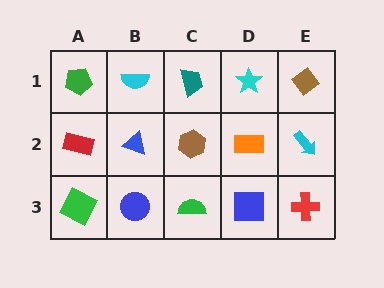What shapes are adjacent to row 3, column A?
A red rectangle (row 2, column A), a blue circle (row 3, column B).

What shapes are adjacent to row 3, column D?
An orange rectangle (row 2, column D), a green semicircle (row 3, column C), a red cross (row 3, column E).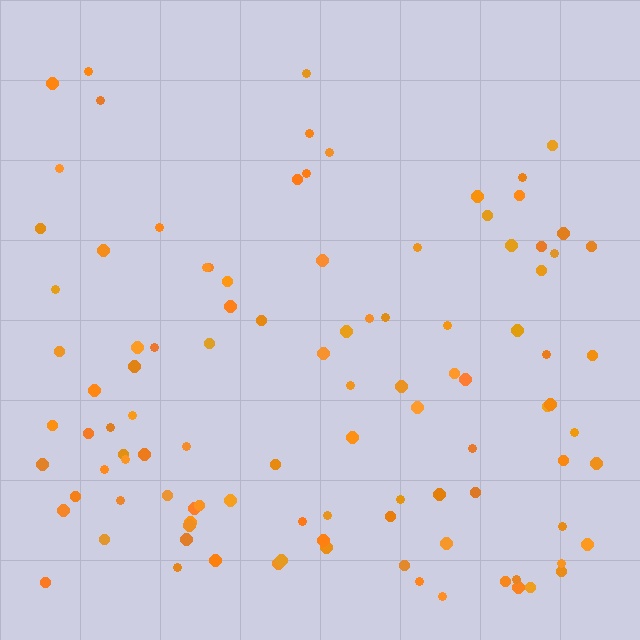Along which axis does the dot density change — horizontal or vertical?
Vertical.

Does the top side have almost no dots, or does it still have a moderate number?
Still a moderate number, just noticeably fewer than the bottom.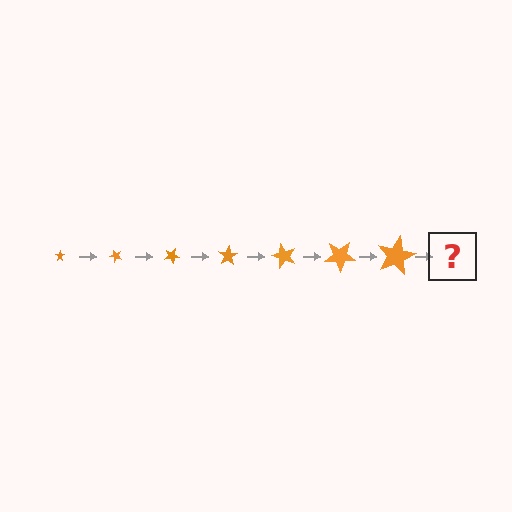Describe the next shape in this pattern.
It should be a star, larger than the previous one and rotated 350 degrees from the start.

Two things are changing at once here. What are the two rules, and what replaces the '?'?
The two rules are that the star grows larger each step and it rotates 50 degrees each step. The '?' should be a star, larger than the previous one and rotated 350 degrees from the start.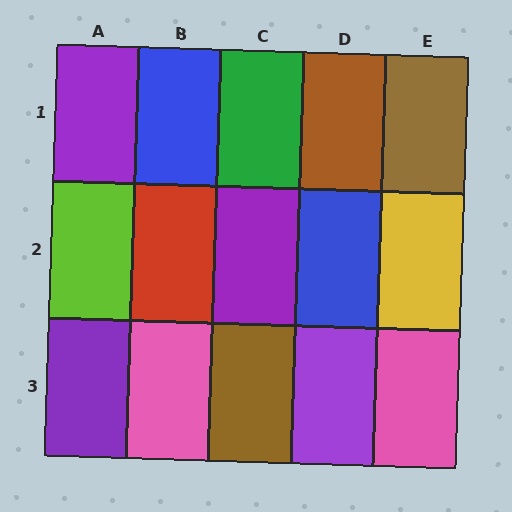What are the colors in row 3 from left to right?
Purple, pink, brown, purple, pink.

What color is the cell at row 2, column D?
Blue.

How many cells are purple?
4 cells are purple.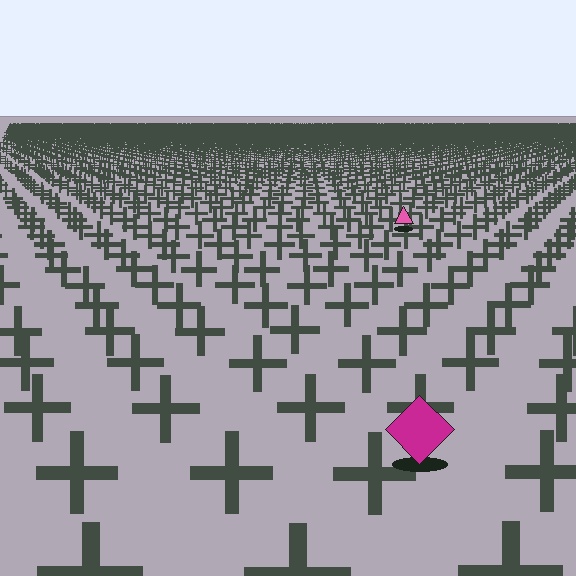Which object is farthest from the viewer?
The pink triangle is farthest from the viewer. It appears smaller and the ground texture around it is denser.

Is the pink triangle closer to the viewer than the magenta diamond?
No. The magenta diamond is closer — you can tell from the texture gradient: the ground texture is coarser near it.